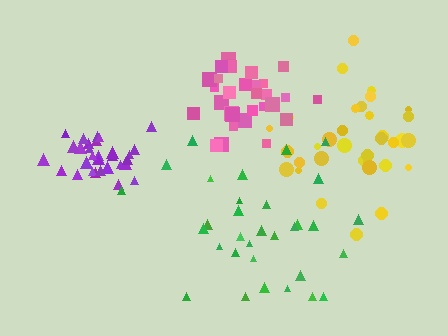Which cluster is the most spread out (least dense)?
Green.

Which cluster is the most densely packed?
Purple.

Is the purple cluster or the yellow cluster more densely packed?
Purple.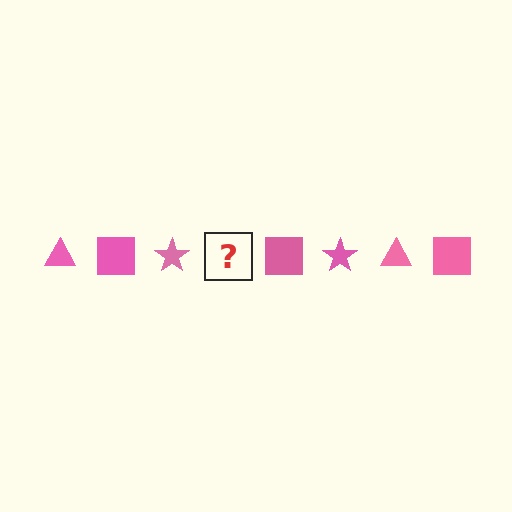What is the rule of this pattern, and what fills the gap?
The rule is that the pattern cycles through triangle, square, star shapes in pink. The gap should be filled with a pink triangle.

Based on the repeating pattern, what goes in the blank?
The blank should be a pink triangle.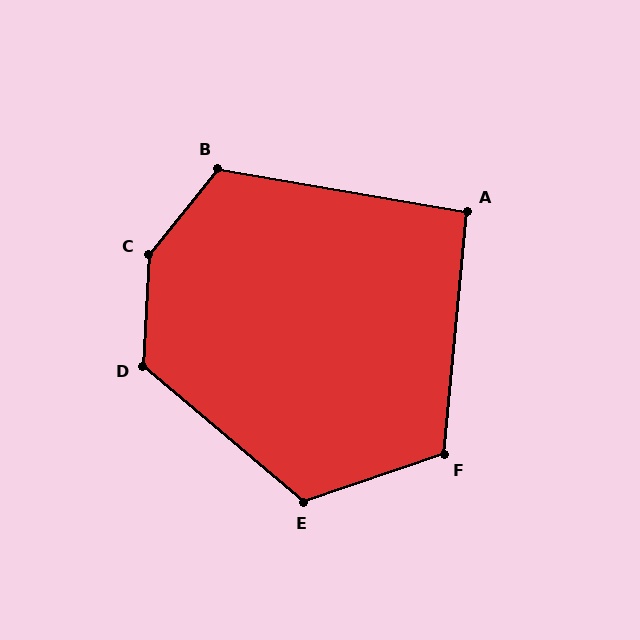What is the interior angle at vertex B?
Approximately 119 degrees (obtuse).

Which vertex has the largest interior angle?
C, at approximately 145 degrees.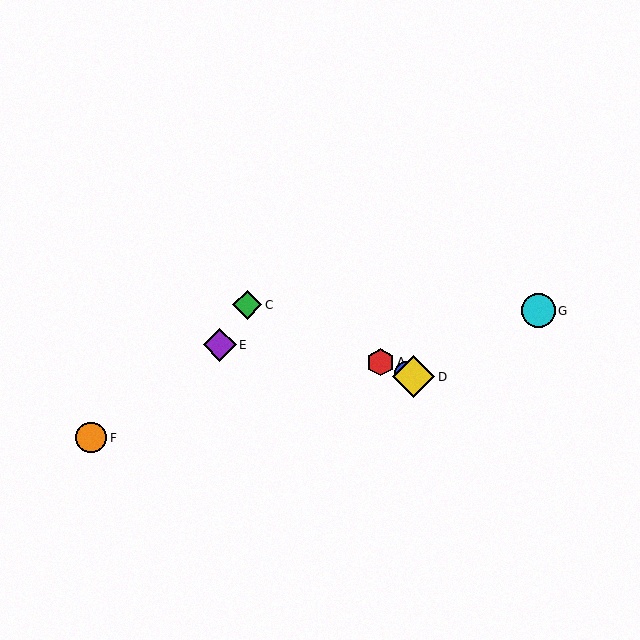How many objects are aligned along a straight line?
4 objects (A, B, C, D) are aligned along a straight line.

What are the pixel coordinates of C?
Object C is at (247, 305).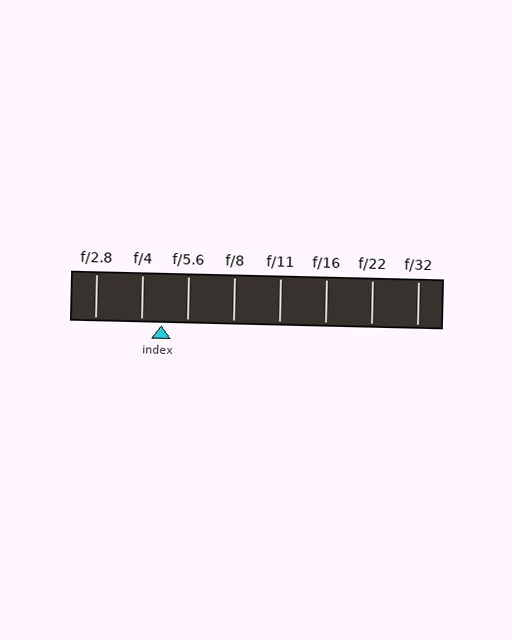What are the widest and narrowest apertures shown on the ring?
The widest aperture shown is f/2.8 and the narrowest is f/32.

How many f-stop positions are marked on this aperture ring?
There are 8 f-stop positions marked.